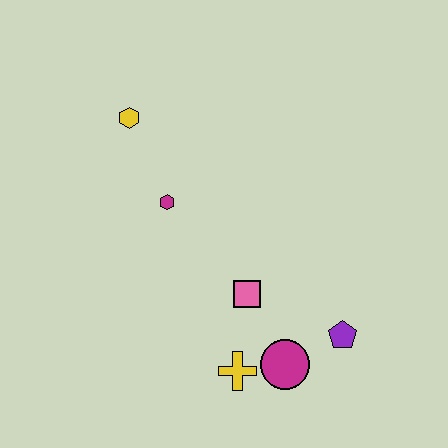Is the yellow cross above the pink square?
No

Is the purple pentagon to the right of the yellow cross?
Yes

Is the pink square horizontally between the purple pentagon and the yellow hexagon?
Yes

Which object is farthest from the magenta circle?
The yellow hexagon is farthest from the magenta circle.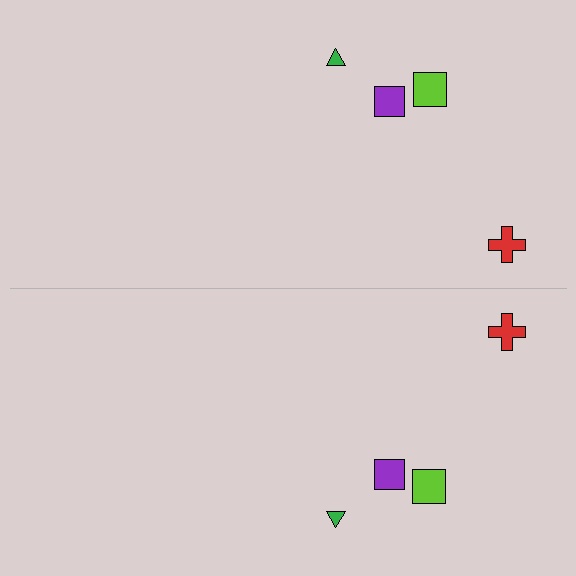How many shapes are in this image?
There are 8 shapes in this image.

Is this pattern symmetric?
Yes, this pattern has bilateral (reflection) symmetry.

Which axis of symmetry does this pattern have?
The pattern has a horizontal axis of symmetry running through the center of the image.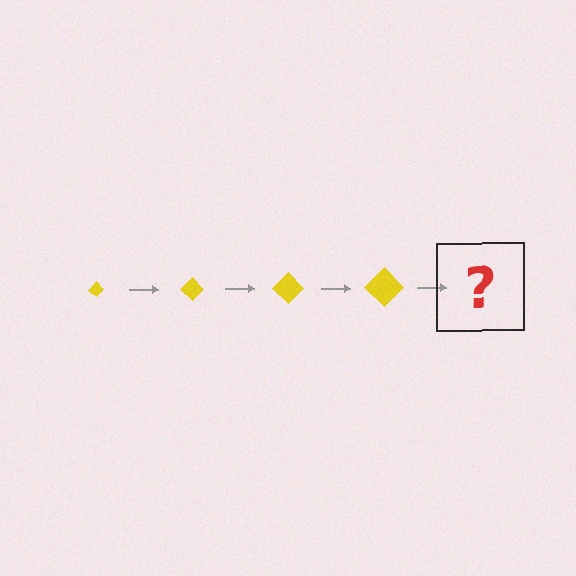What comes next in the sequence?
The next element should be a yellow diamond, larger than the previous one.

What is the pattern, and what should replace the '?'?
The pattern is that the diamond gets progressively larger each step. The '?' should be a yellow diamond, larger than the previous one.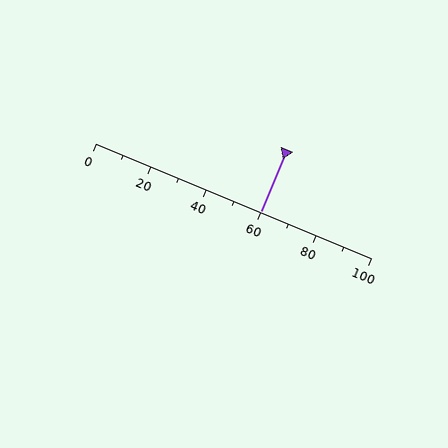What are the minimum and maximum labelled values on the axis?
The axis runs from 0 to 100.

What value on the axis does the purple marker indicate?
The marker indicates approximately 60.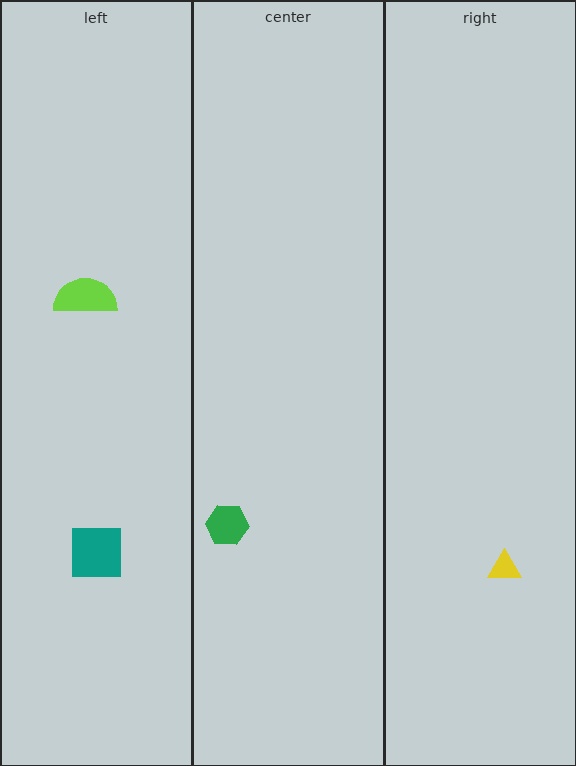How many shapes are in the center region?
1.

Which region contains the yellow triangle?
The right region.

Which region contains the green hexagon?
The center region.